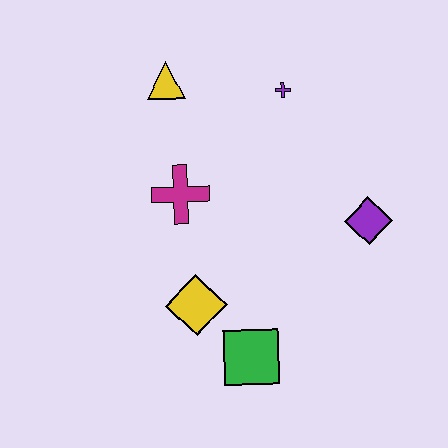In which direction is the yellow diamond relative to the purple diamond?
The yellow diamond is to the left of the purple diamond.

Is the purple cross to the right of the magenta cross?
Yes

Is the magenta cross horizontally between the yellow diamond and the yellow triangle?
Yes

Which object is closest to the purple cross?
The yellow triangle is closest to the purple cross.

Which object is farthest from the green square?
The yellow triangle is farthest from the green square.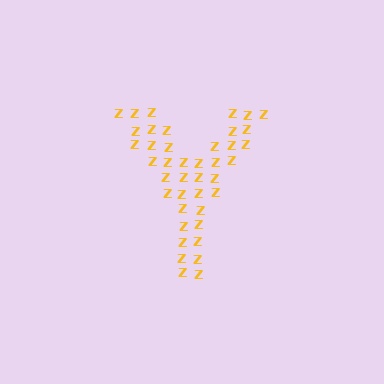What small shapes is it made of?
It is made of small letter Z's.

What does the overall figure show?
The overall figure shows the letter Y.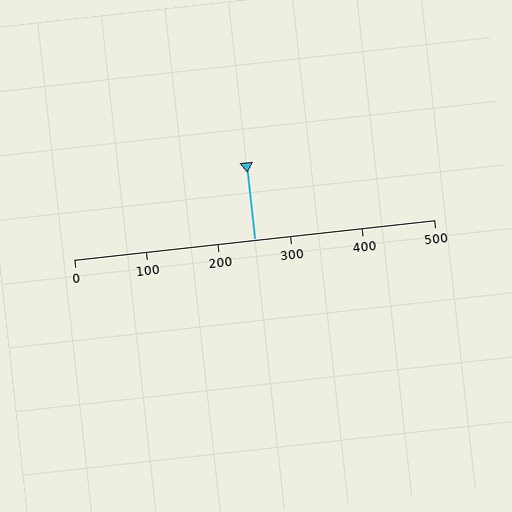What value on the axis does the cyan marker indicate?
The marker indicates approximately 250.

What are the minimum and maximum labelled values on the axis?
The axis runs from 0 to 500.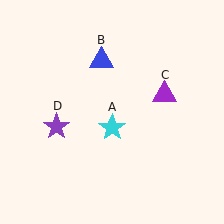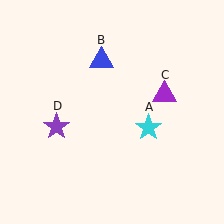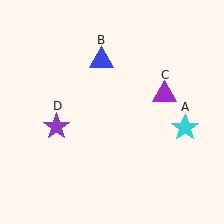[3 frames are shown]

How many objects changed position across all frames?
1 object changed position: cyan star (object A).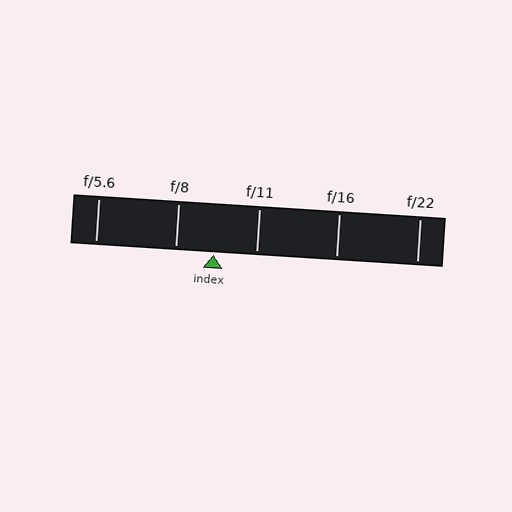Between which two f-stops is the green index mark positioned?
The index mark is between f/8 and f/11.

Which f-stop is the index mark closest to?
The index mark is closest to f/8.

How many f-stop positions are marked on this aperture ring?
There are 5 f-stop positions marked.